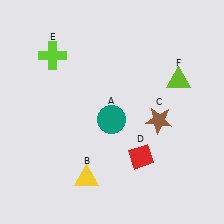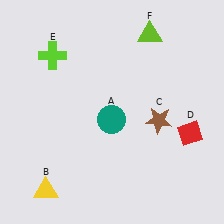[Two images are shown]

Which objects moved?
The objects that moved are: the yellow triangle (B), the red diamond (D), the lime triangle (F).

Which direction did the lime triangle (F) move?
The lime triangle (F) moved up.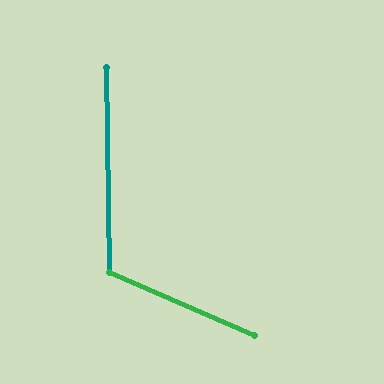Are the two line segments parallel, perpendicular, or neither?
Neither parallel nor perpendicular — they differ by about 66°.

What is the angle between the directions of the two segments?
Approximately 66 degrees.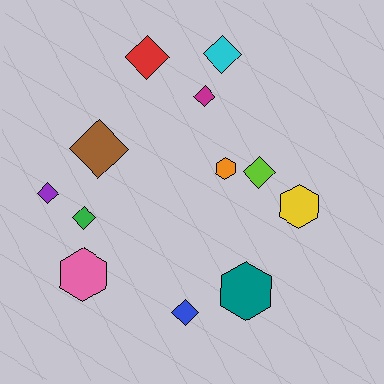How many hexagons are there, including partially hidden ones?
There are 4 hexagons.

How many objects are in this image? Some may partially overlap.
There are 12 objects.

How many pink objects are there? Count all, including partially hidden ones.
There is 1 pink object.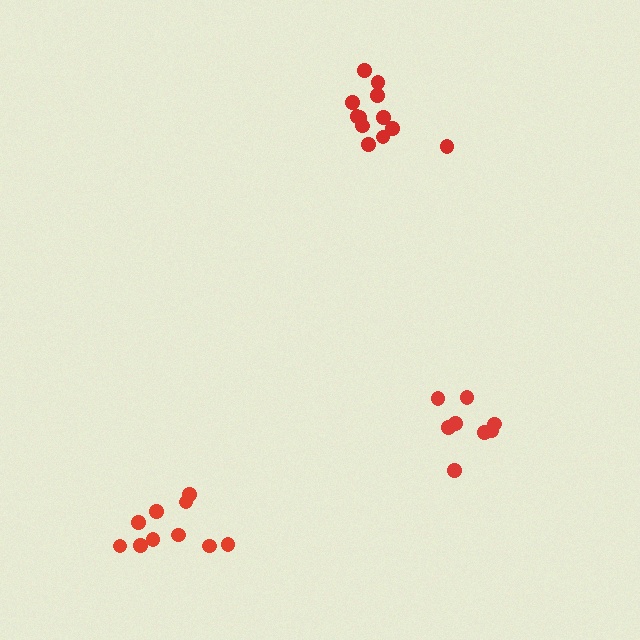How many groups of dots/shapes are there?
There are 3 groups.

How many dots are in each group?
Group 1: 10 dots, Group 2: 12 dots, Group 3: 8 dots (30 total).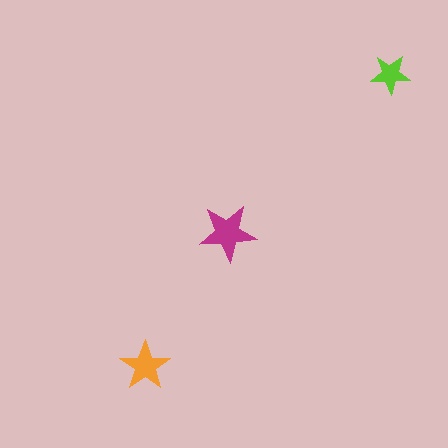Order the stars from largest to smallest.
the magenta one, the orange one, the lime one.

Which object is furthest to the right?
The lime star is rightmost.